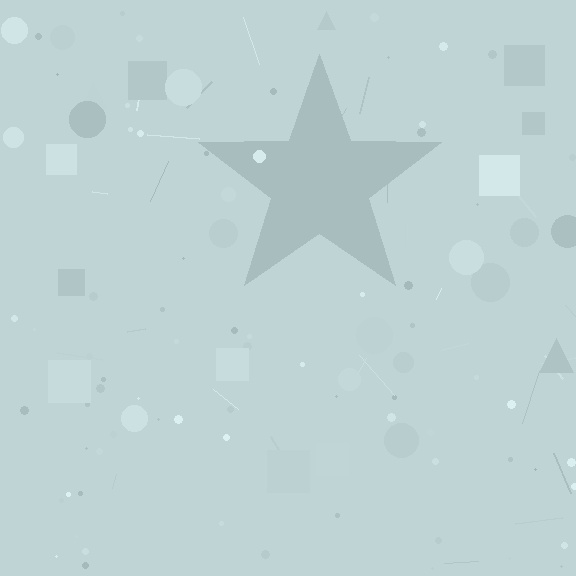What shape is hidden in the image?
A star is hidden in the image.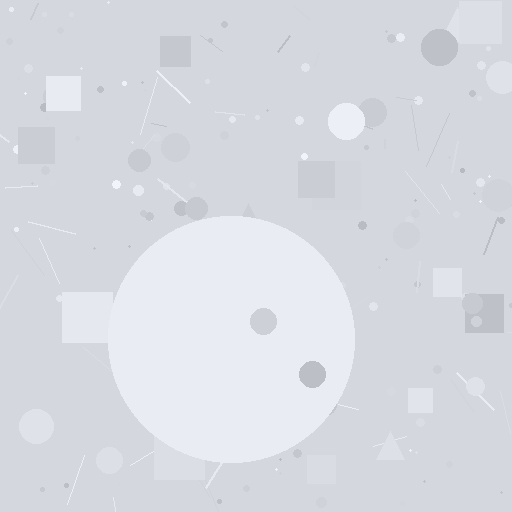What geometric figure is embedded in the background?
A circle is embedded in the background.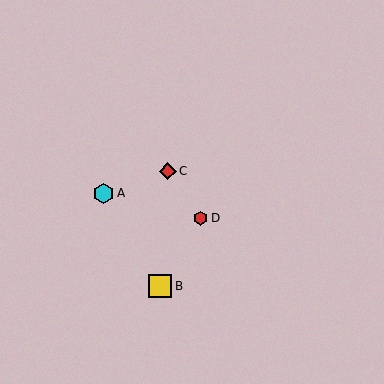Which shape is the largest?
The yellow square (labeled B) is the largest.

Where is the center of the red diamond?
The center of the red diamond is at (168, 171).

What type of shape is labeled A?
Shape A is a cyan hexagon.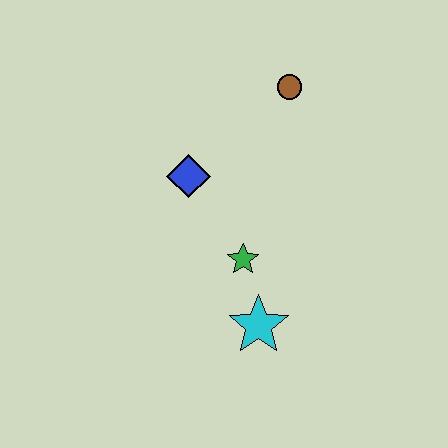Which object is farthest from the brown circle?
The cyan star is farthest from the brown circle.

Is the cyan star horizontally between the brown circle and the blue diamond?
Yes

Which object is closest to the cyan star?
The green star is closest to the cyan star.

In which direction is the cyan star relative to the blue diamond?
The cyan star is below the blue diamond.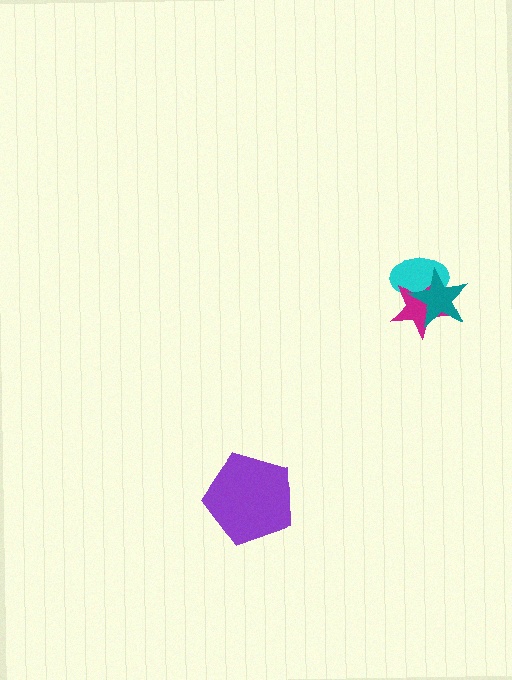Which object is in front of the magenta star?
The teal star is in front of the magenta star.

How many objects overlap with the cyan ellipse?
2 objects overlap with the cyan ellipse.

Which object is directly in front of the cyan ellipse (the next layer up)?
The magenta star is directly in front of the cyan ellipse.